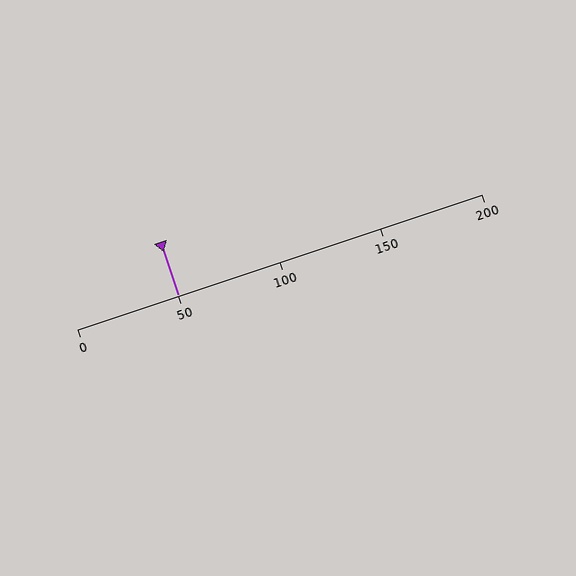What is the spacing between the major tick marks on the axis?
The major ticks are spaced 50 apart.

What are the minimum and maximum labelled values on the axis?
The axis runs from 0 to 200.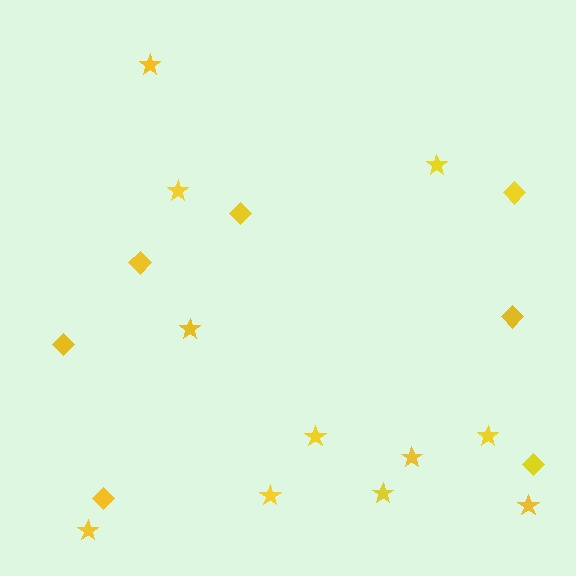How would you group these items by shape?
There are 2 groups: one group of stars (11) and one group of diamonds (7).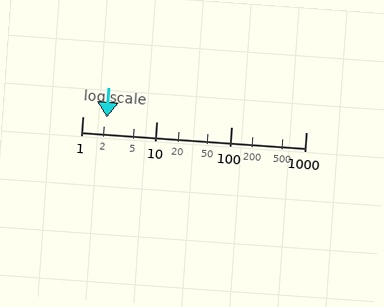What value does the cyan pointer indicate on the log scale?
The pointer indicates approximately 2.1.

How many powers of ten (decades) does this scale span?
The scale spans 3 decades, from 1 to 1000.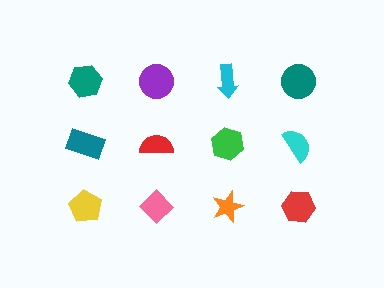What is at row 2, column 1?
A teal rectangle.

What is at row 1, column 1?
A teal hexagon.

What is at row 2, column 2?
A red semicircle.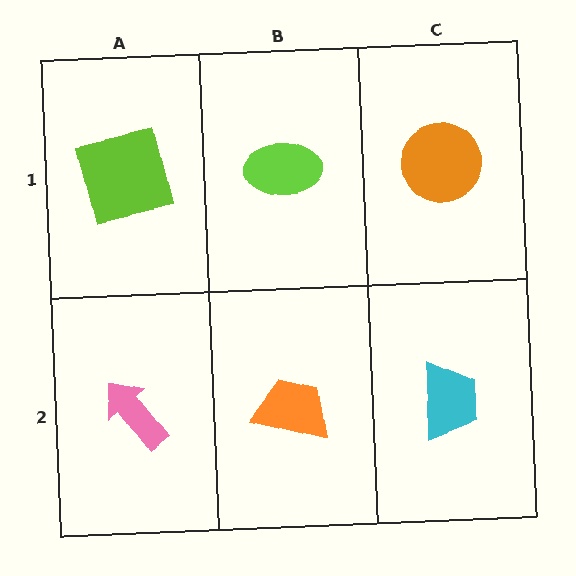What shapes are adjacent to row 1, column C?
A cyan trapezoid (row 2, column C), a lime ellipse (row 1, column B).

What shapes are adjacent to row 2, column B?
A lime ellipse (row 1, column B), a pink arrow (row 2, column A), a cyan trapezoid (row 2, column C).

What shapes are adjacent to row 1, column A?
A pink arrow (row 2, column A), a lime ellipse (row 1, column B).